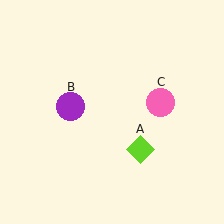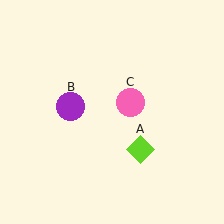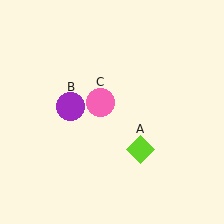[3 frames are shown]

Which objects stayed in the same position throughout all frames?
Lime diamond (object A) and purple circle (object B) remained stationary.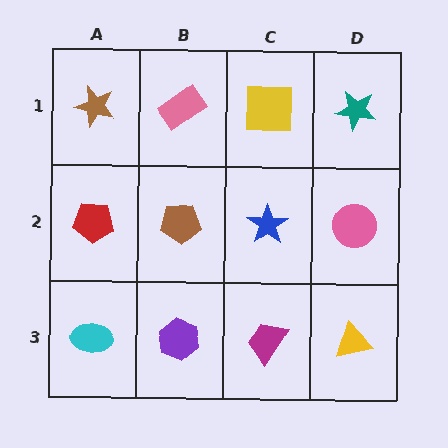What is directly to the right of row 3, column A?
A purple hexagon.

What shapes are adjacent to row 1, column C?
A blue star (row 2, column C), a pink rectangle (row 1, column B), a teal star (row 1, column D).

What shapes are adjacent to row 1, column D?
A pink circle (row 2, column D), a yellow square (row 1, column C).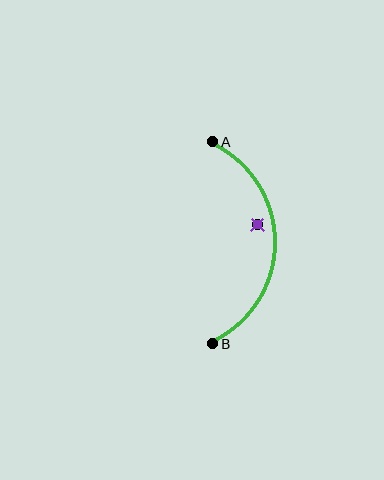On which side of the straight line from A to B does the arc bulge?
The arc bulges to the right of the straight line connecting A and B.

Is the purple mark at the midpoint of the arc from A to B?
No — the purple mark does not lie on the arc at all. It sits slightly inside the curve.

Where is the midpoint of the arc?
The arc midpoint is the point on the curve farthest from the straight line joining A and B. It sits to the right of that line.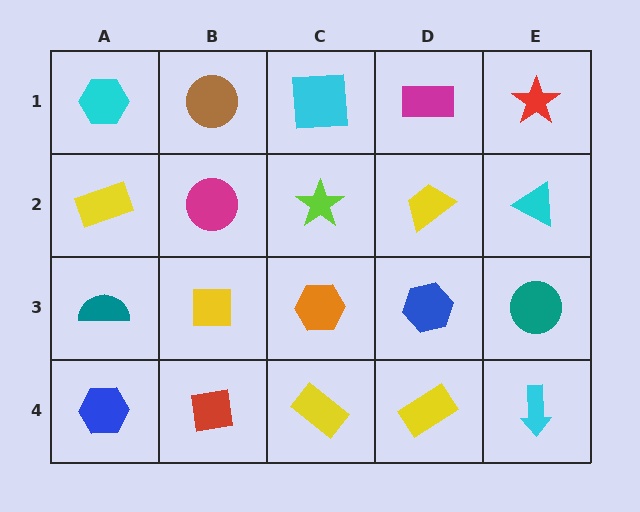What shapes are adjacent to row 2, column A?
A cyan hexagon (row 1, column A), a teal semicircle (row 3, column A), a magenta circle (row 2, column B).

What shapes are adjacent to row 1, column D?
A yellow trapezoid (row 2, column D), a cyan square (row 1, column C), a red star (row 1, column E).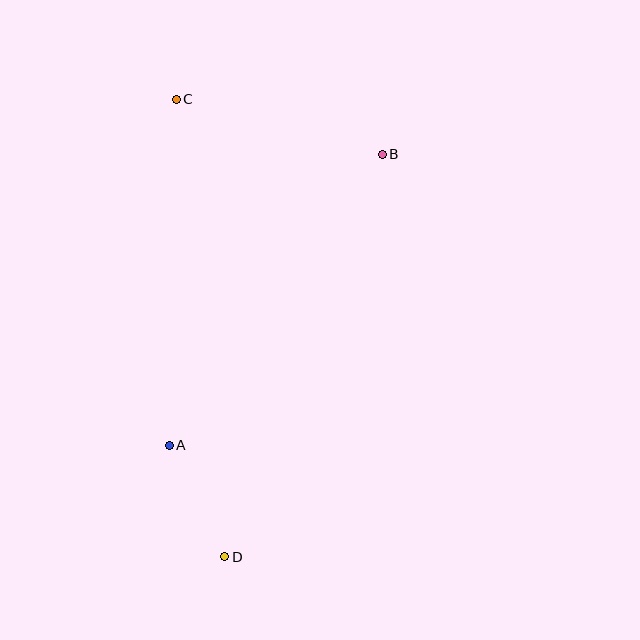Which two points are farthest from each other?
Points C and D are farthest from each other.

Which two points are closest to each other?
Points A and D are closest to each other.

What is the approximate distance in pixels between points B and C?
The distance between B and C is approximately 213 pixels.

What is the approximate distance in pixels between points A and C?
The distance between A and C is approximately 346 pixels.